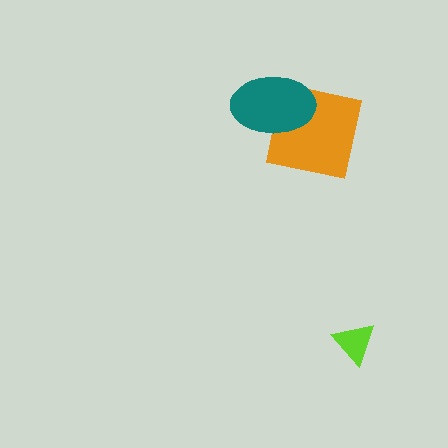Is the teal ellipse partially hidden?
No, no other shape covers it.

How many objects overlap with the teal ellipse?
1 object overlaps with the teal ellipse.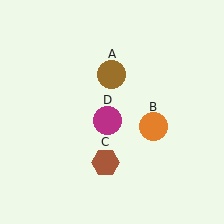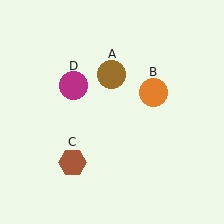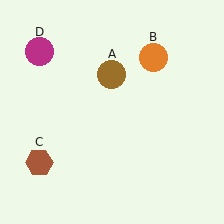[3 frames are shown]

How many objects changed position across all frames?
3 objects changed position: orange circle (object B), brown hexagon (object C), magenta circle (object D).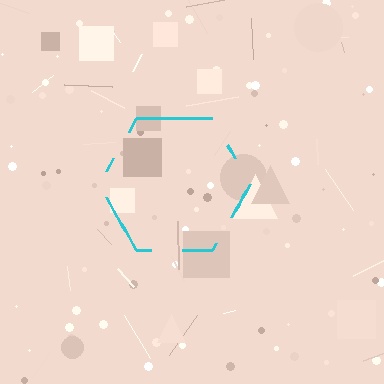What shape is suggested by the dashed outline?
The dashed outline suggests a hexagon.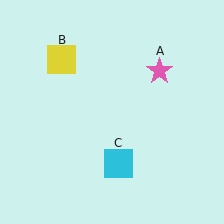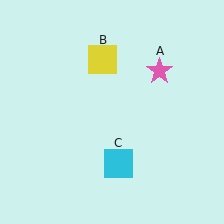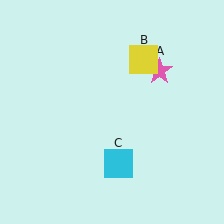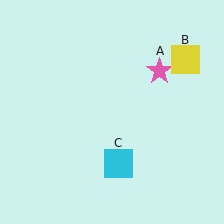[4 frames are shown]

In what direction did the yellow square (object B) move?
The yellow square (object B) moved right.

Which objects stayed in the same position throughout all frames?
Pink star (object A) and cyan square (object C) remained stationary.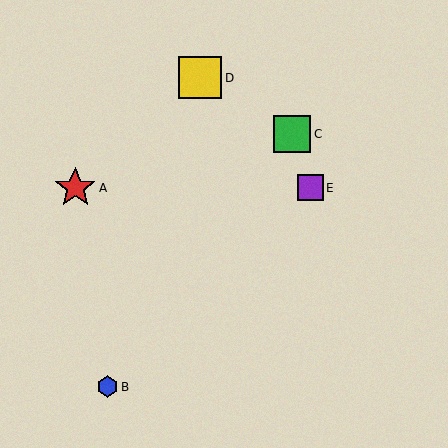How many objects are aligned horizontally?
2 objects (A, E) are aligned horizontally.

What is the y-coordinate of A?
Object A is at y≈188.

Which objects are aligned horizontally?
Objects A, E are aligned horizontally.